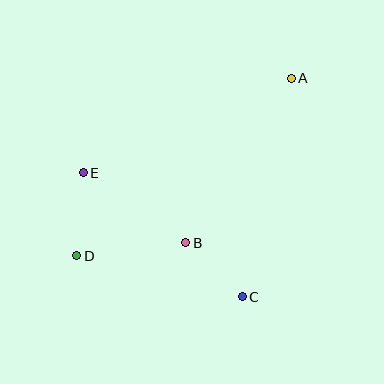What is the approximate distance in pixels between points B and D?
The distance between B and D is approximately 110 pixels.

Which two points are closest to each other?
Points B and C are closest to each other.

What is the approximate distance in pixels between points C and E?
The distance between C and E is approximately 201 pixels.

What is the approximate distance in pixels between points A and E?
The distance between A and E is approximately 229 pixels.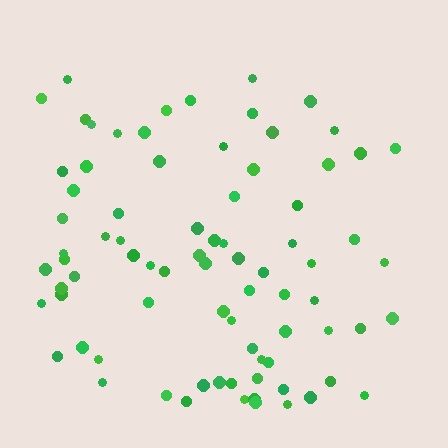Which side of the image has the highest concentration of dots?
The bottom.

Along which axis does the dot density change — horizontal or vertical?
Vertical.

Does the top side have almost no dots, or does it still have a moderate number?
Still a moderate number, just noticeably fewer than the bottom.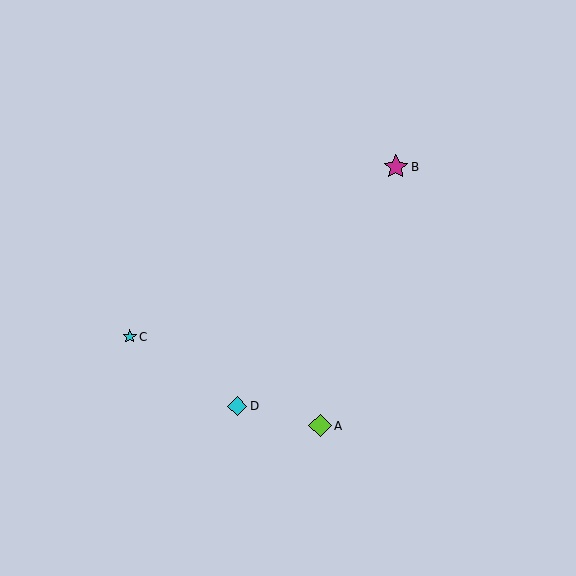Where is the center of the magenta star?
The center of the magenta star is at (396, 167).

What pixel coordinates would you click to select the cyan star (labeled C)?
Click at (130, 337) to select the cyan star C.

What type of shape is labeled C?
Shape C is a cyan star.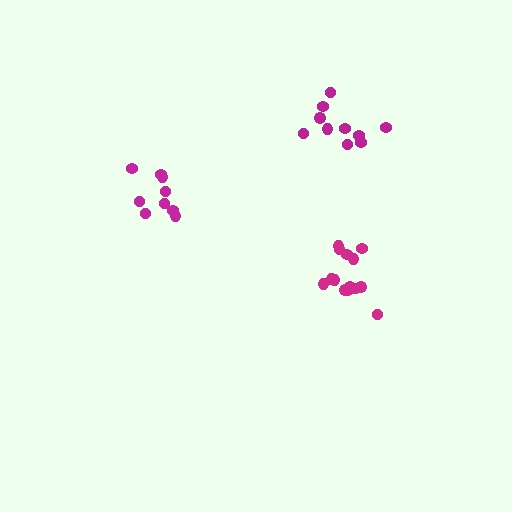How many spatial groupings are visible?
There are 3 spatial groupings.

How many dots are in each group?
Group 1: 14 dots, Group 2: 9 dots, Group 3: 10 dots (33 total).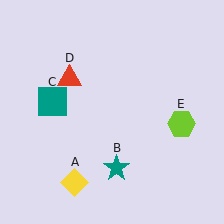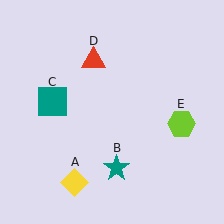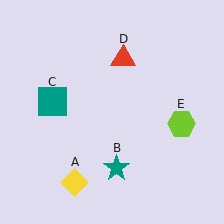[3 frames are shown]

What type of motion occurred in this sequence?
The red triangle (object D) rotated clockwise around the center of the scene.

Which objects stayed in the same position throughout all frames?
Yellow diamond (object A) and teal star (object B) and teal square (object C) and lime hexagon (object E) remained stationary.